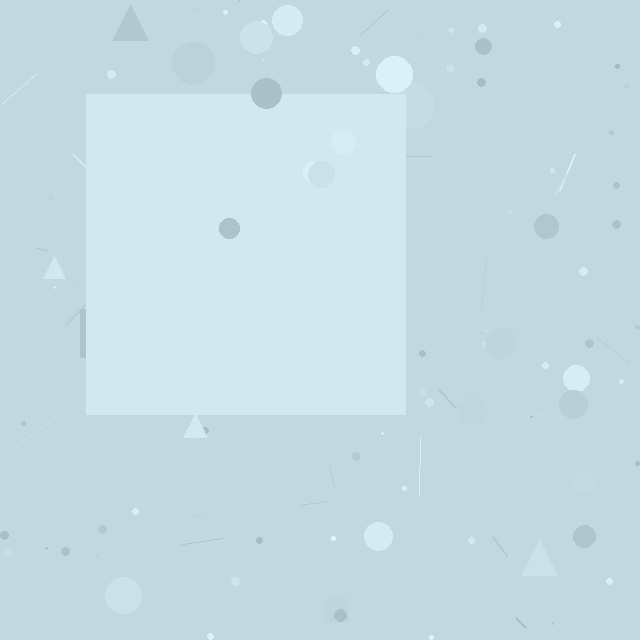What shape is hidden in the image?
A square is hidden in the image.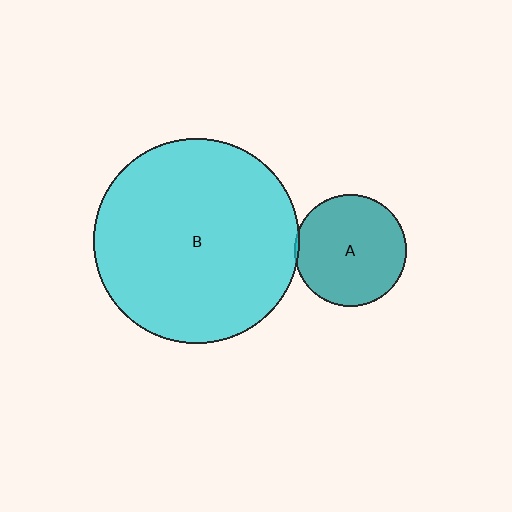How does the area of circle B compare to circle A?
Approximately 3.3 times.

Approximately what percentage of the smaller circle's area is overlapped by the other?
Approximately 5%.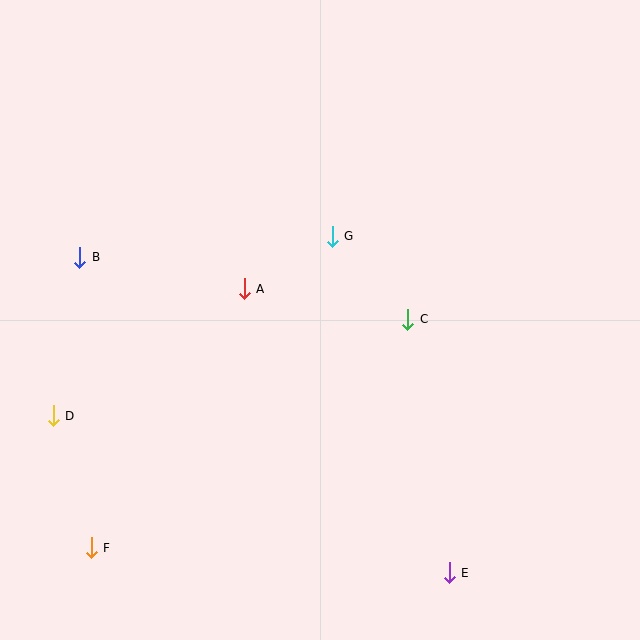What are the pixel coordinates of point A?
Point A is at (244, 289).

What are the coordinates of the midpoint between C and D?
The midpoint between C and D is at (231, 367).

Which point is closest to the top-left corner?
Point B is closest to the top-left corner.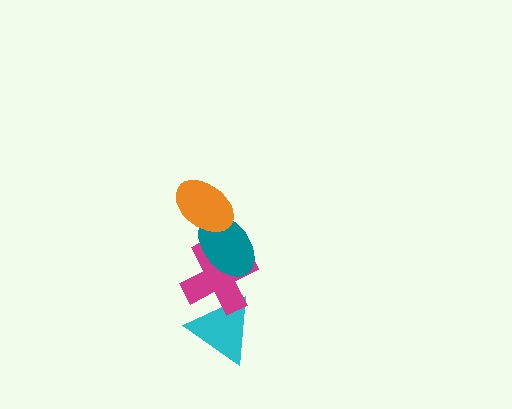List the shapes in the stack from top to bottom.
From top to bottom: the orange ellipse, the teal ellipse, the magenta cross, the cyan triangle.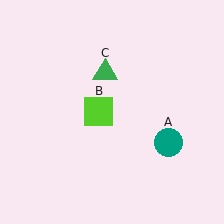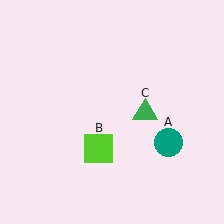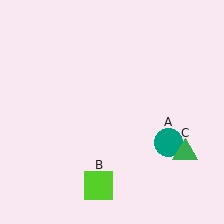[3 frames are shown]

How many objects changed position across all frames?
2 objects changed position: lime square (object B), green triangle (object C).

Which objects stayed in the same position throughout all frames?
Teal circle (object A) remained stationary.